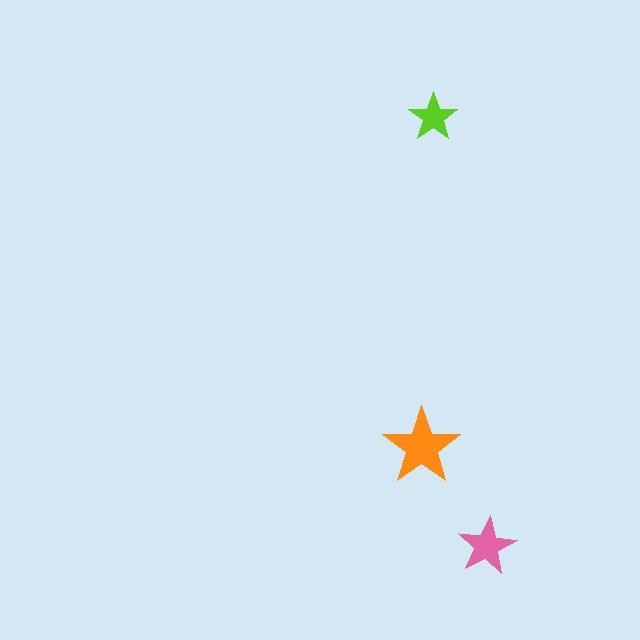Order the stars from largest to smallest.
the orange one, the pink one, the lime one.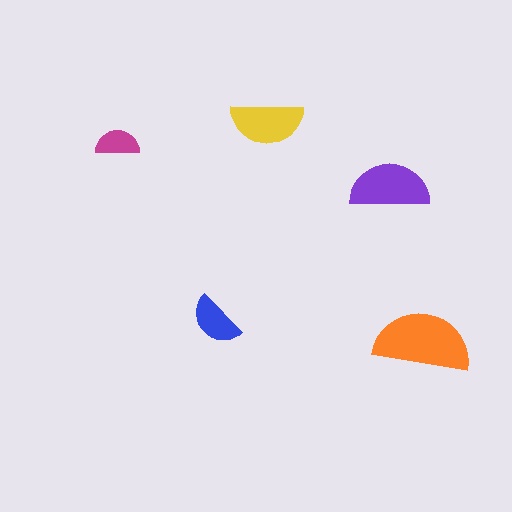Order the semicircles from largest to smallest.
the orange one, the purple one, the yellow one, the blue one, the magenta one.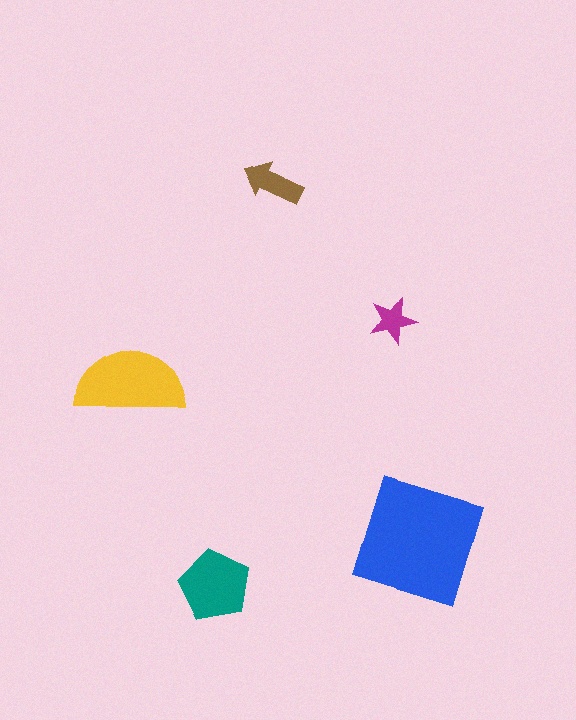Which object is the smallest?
The magenta star.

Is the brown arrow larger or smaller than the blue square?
Smaller.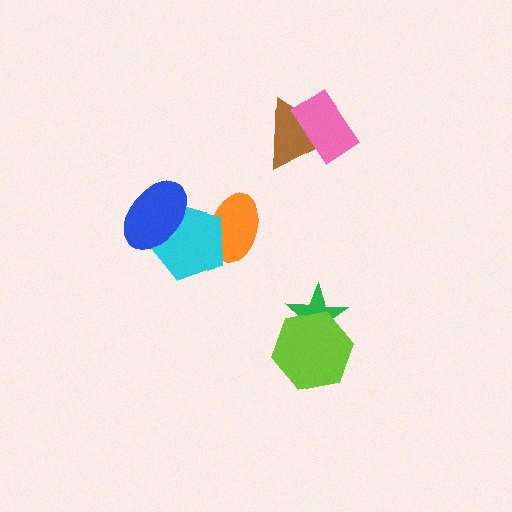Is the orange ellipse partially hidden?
Yes, it is partially covered by another shape.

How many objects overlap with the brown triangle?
1 object overlaps with the brown triangle.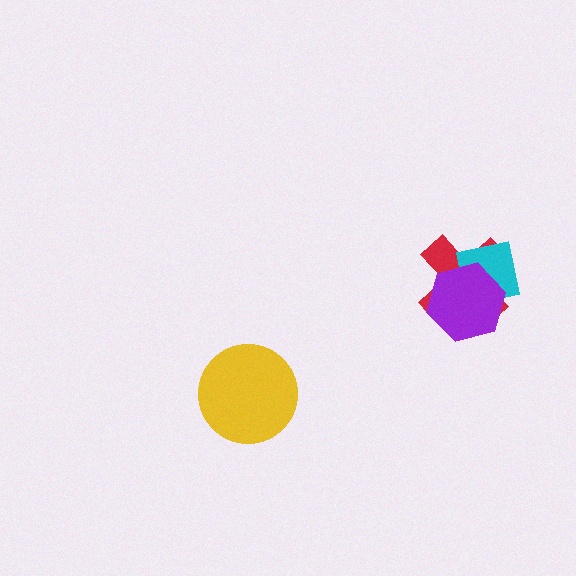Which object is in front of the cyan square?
The purple hexagon is in front of the cyan square.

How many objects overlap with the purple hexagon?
2 objects overlap with the purple hexagon.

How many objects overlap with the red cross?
2 objects overlap with the red cross.